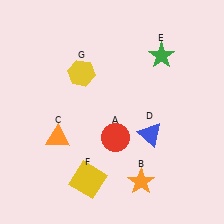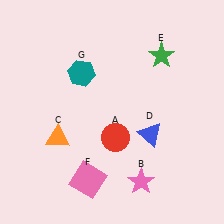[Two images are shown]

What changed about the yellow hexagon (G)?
In Image 1, G is yellow. In Image 2, it changed to teal.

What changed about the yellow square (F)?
In Image 1, F is yellow. In Image 2, it changed to pink.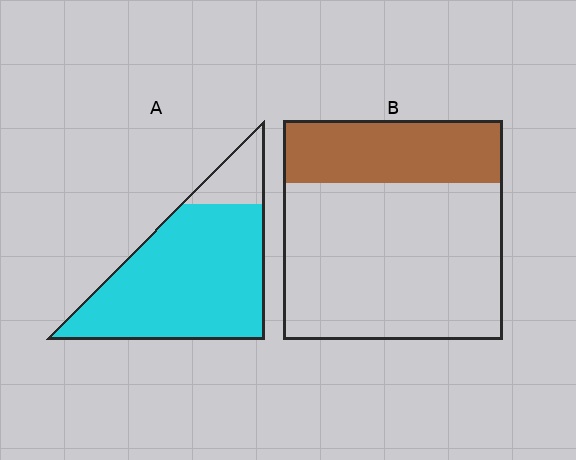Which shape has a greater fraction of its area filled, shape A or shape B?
Shape A.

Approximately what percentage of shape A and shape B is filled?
A is approximately 85% and B is approximately 30%.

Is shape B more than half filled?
No.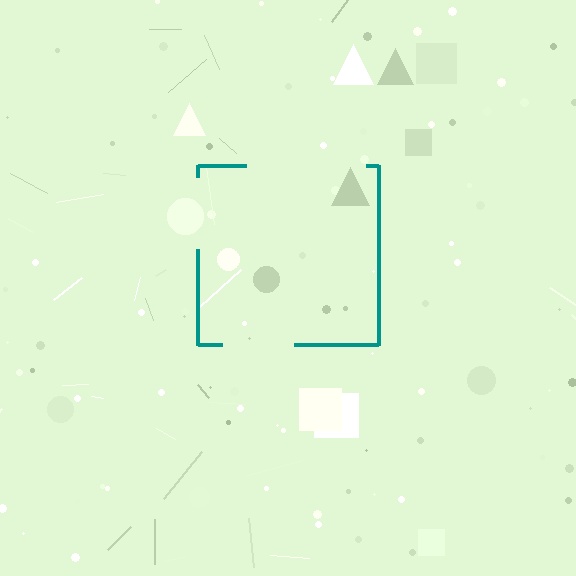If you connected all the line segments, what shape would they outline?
They would outline a square.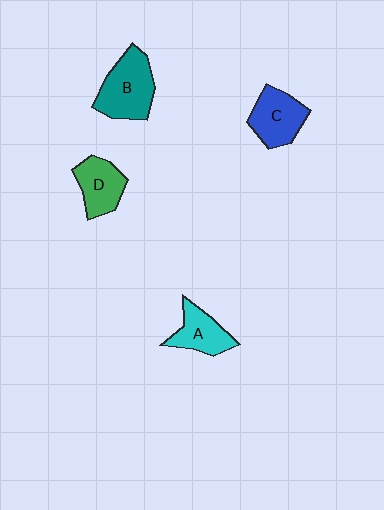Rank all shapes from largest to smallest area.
From largest to smallest: B (teal), C (blue), D (green), A (cyan).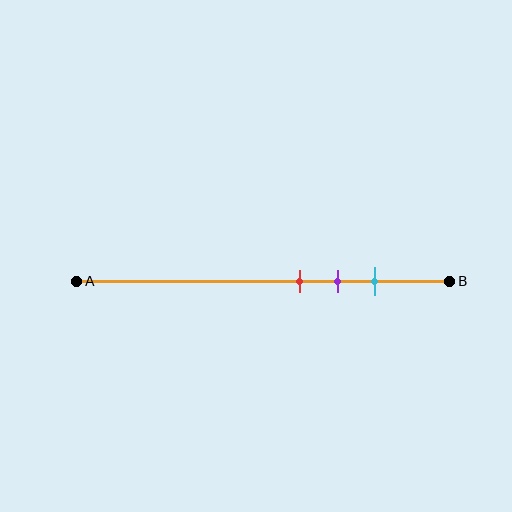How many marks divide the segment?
There are 3 marks dividing the segment.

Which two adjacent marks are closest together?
The red and purple marks are the closest adjacent pair.